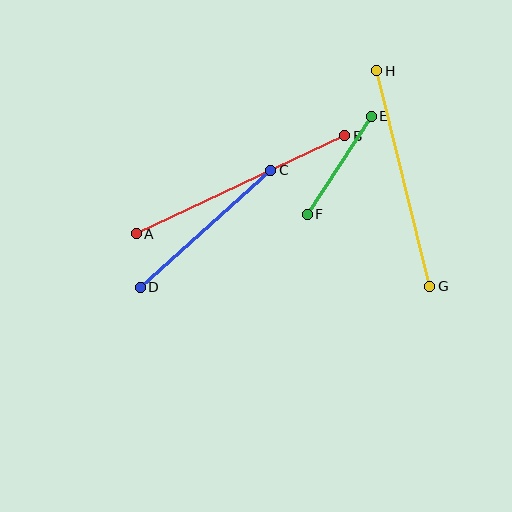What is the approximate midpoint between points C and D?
The midpoint is at approximately (206, 229) pixels.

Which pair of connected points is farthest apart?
Points A and B are farthest apart.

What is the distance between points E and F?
The distance is approximately 117 pixels.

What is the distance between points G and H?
The distance is approximately 222 pixels.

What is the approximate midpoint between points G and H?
The midpoint is at approximately (403, 178) pixels.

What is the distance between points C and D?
The distance is approximately 175 pixels.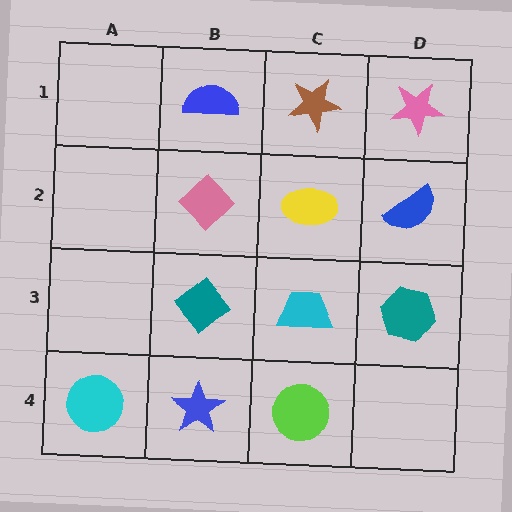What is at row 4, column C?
A lime circle.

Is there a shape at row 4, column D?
No, that cell is empty.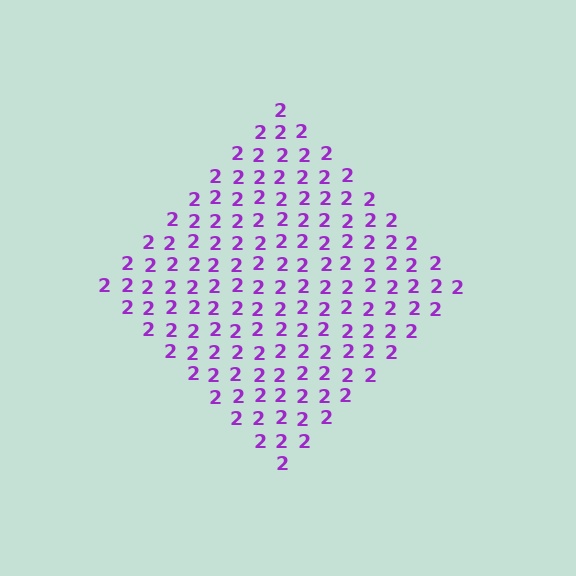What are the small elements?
The small elements are digit 2's.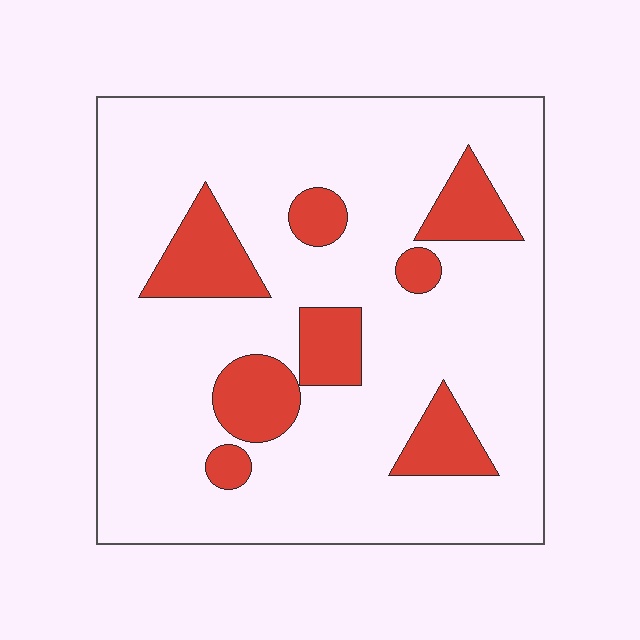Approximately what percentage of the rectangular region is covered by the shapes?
Approximately 20%.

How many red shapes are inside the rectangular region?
8.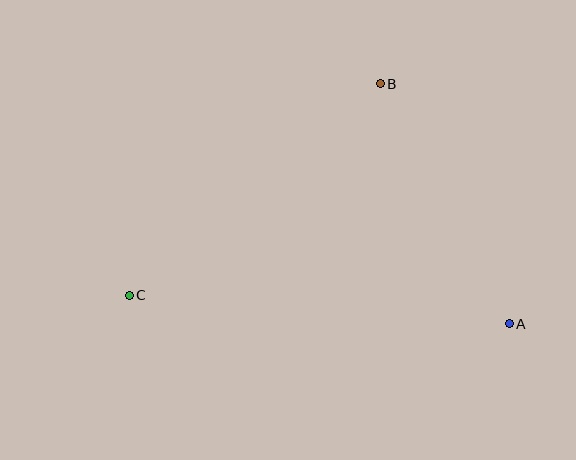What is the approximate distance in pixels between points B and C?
The distance between B and C is approximately 329 pixels.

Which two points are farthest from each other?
Points A and C are farthest from each other.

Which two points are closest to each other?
Points A and B are closest to each other.